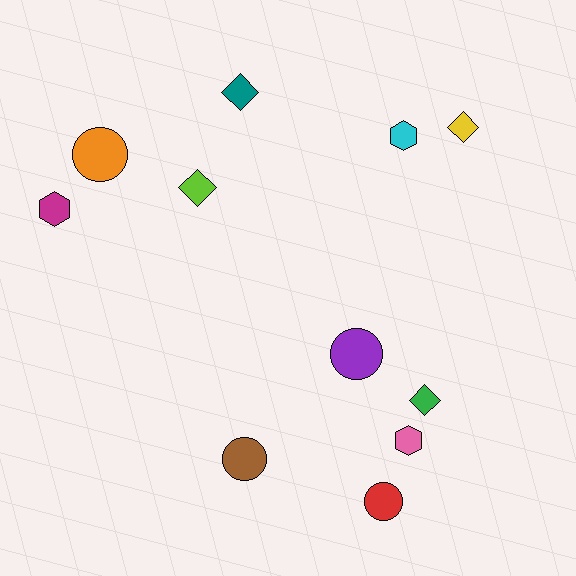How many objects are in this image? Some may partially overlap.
There are 11 objects.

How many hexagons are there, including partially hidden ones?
There are 3 hexagons.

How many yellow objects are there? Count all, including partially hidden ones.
There is 1 yellow object.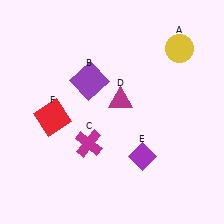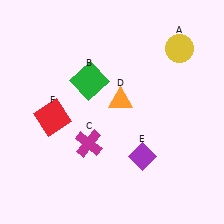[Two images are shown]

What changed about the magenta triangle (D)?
In Image 1, D is magenta. In Image 2, it changed to orange.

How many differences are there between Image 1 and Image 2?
There are 2 differences between the two images.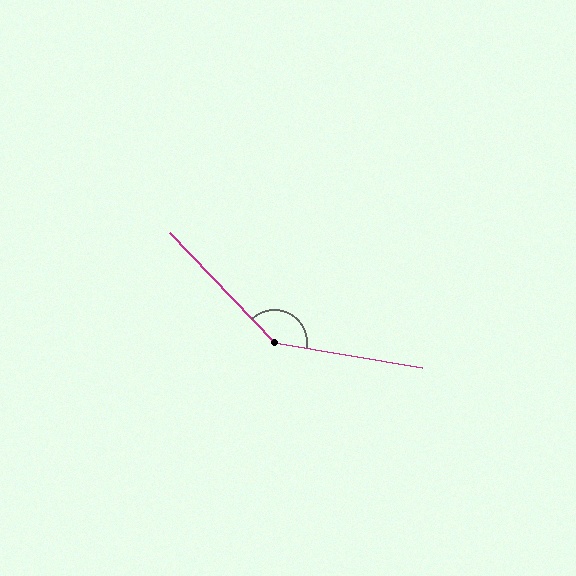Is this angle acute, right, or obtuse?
It is obtuse.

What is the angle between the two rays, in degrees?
Approximately 143 degrees.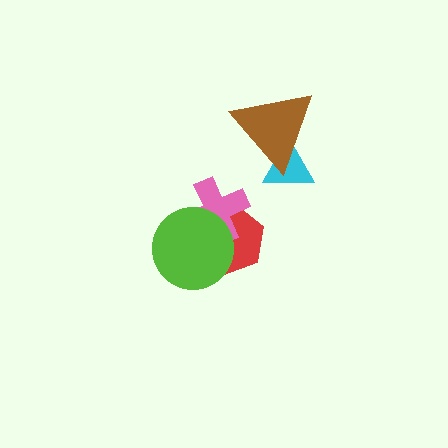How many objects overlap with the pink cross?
2 objects overlap with the pink cross.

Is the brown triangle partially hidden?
No, no other shape covers it.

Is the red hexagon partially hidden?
Yes, it is partially covered by another shape.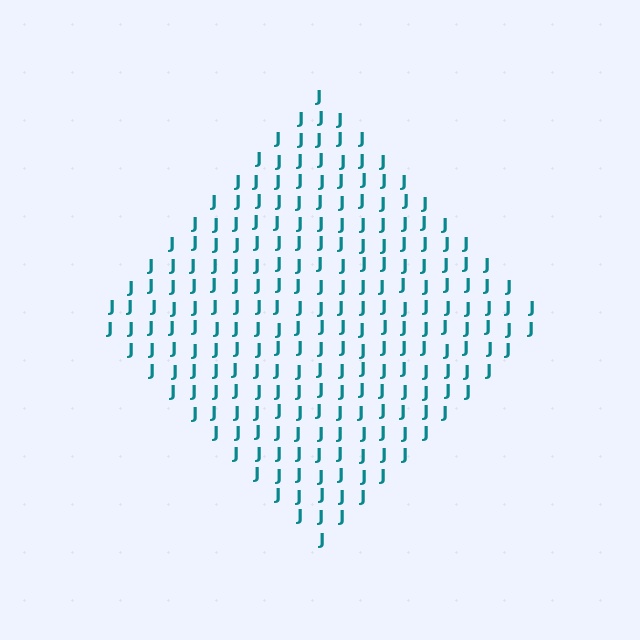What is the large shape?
The large shape is a diamond.